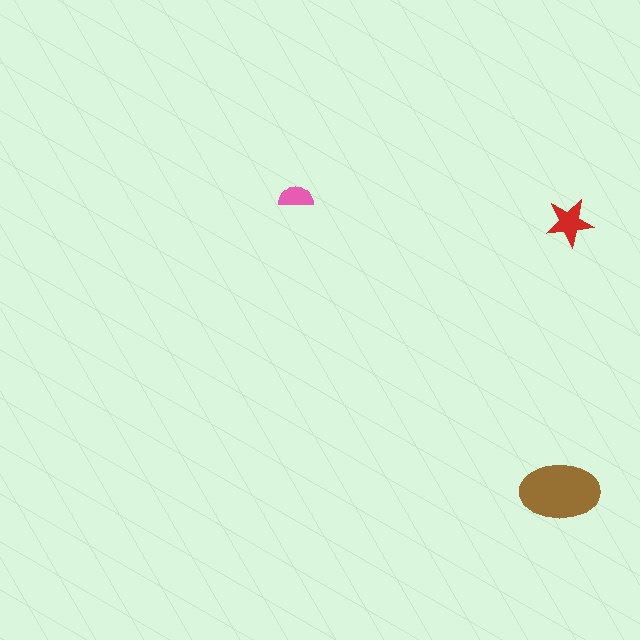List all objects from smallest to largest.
The pink semicircle, the red star, the brown ellipse.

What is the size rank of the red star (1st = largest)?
2nd.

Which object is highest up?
The pink semicircle is topmost.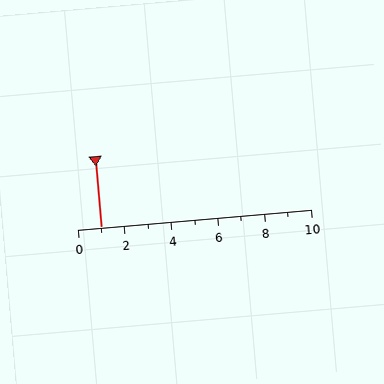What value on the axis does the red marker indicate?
The marker indicates approximately 1.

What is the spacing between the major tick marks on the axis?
The major ticks are spaced 2 apart.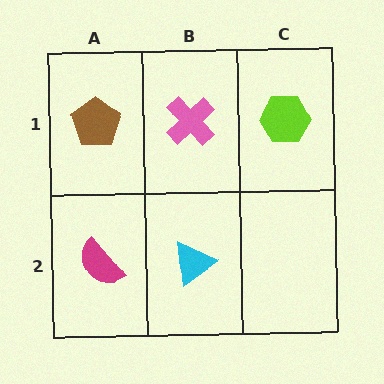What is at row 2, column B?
A cyan triangle.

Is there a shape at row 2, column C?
No, that cell is empty.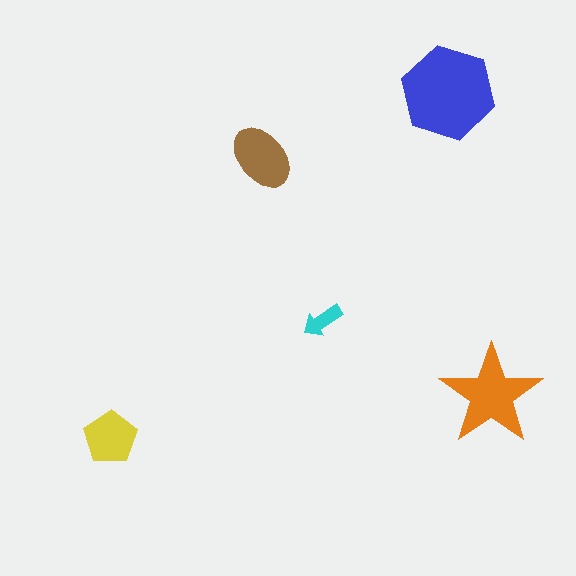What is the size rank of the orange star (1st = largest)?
2nd.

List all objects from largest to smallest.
The blue hexagon, the orange star, the brown ellipse, the yellow pentagon, the cyan arrow.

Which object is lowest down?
The yellow pentagon is bottommost.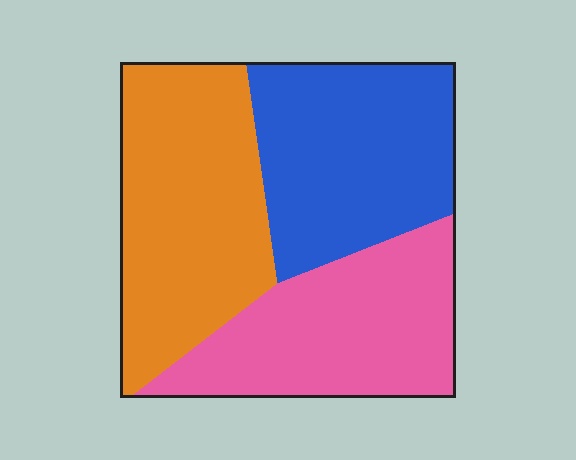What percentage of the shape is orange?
Orange covers 36% of the shape.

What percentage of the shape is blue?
Blue covers about 35% of the shape.